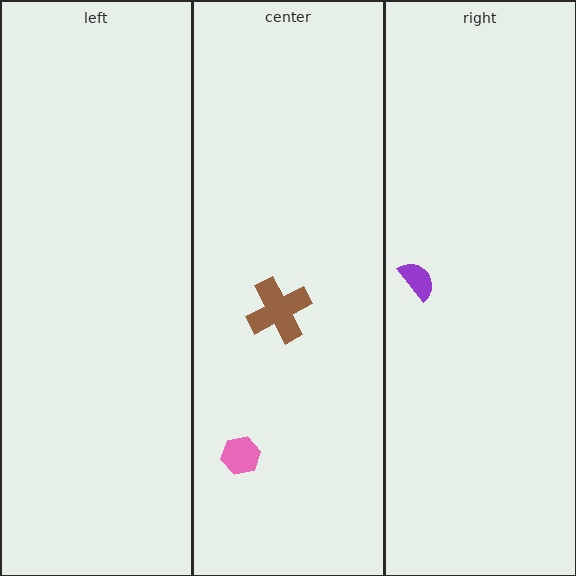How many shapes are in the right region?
1.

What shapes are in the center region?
The pink hexagon, the brown cross.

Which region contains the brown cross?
The center region.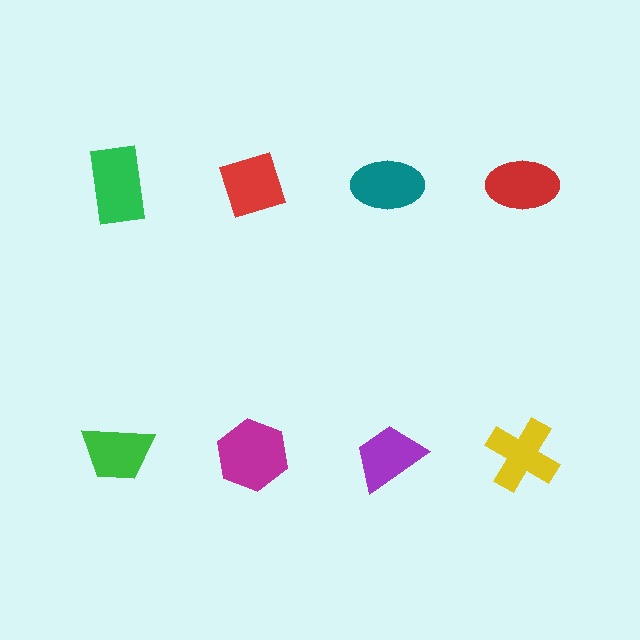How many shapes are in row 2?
4 shapes.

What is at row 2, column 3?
A purple trapezoid.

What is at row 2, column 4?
A yellow cross.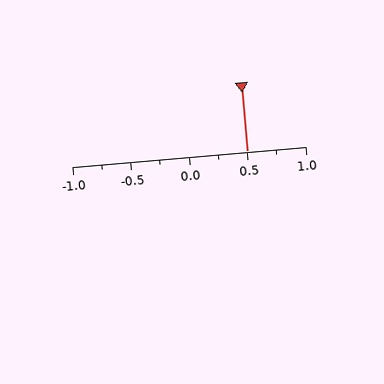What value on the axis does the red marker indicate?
The marker indicates approximately 0.5.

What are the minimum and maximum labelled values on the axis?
The axis runs from -1.0 to 1.0.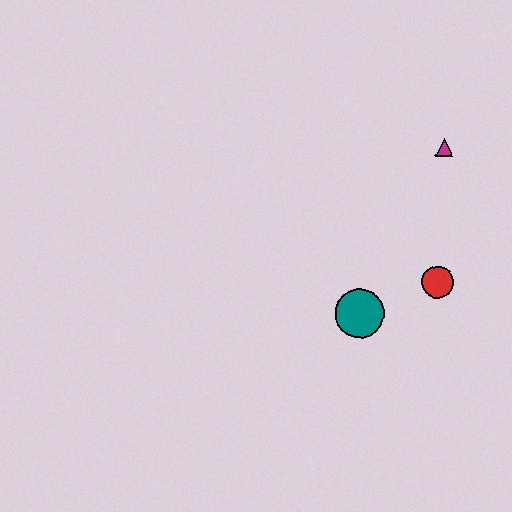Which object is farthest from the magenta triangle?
The teal circle is farthest from the magenta triangle.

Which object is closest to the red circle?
The teal circle is closest to the red circle.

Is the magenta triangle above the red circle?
Yes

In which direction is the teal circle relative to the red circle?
The teal circle is to the left of the red circle.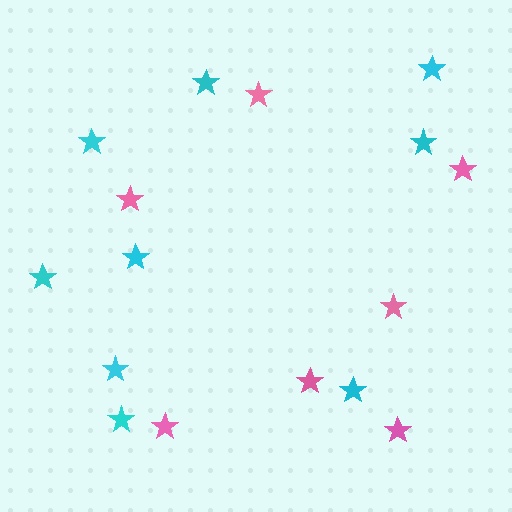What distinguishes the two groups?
There are 2 groups: one group of cyan stars (9) and one group of pink stars (7).